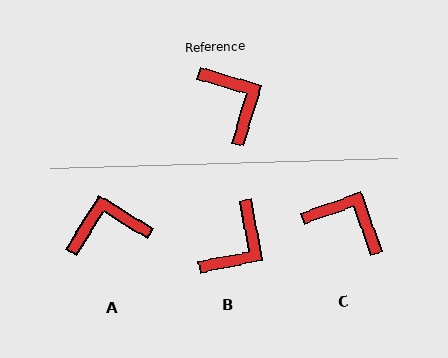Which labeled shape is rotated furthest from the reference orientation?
A, about 75 degrees away.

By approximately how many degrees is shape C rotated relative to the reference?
Approximately 36 degrees counter-clockwise.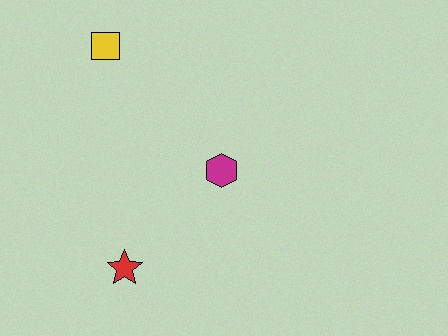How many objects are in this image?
There are 3 objects.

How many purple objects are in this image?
There are no purple objects.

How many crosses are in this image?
There are no crosses.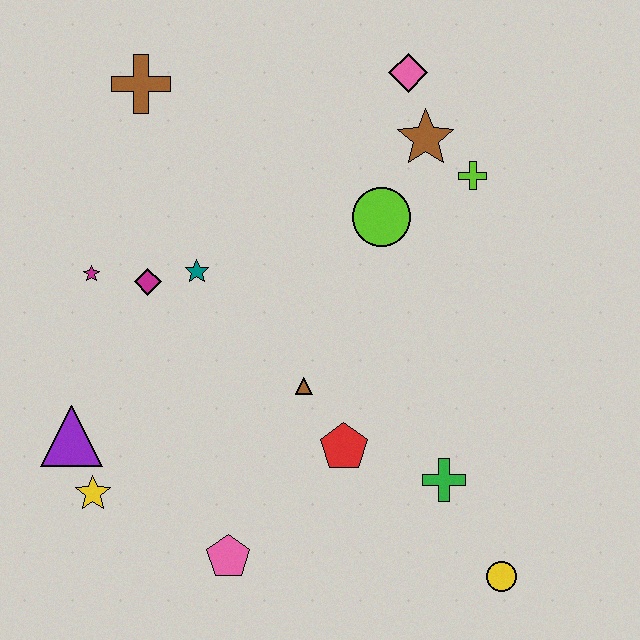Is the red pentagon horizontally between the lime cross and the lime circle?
No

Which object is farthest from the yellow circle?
The brown cross is farthest from the yellow circle.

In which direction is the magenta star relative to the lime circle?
The magenta star is to the left of the lime circle.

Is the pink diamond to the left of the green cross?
Yes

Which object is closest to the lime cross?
The brown star is closest to the lime cross.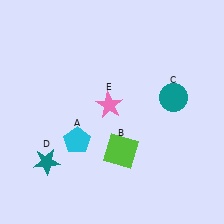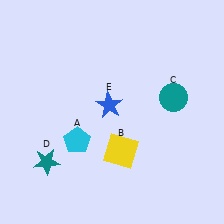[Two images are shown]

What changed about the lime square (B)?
In Image 1, B is lime. In Image 2, it changed to yellow.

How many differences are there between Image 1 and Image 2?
There are 2 differences between the two images.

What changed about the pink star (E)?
In Image 1, E is pink. In Image 2, it changed to blue.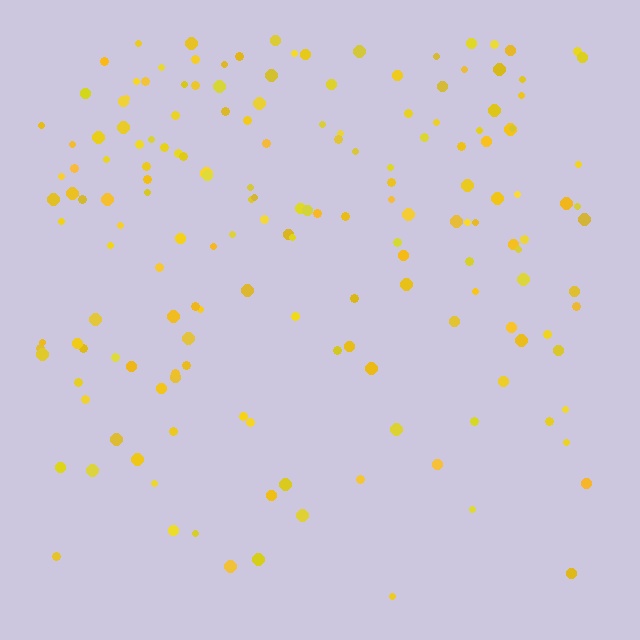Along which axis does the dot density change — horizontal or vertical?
Vertical.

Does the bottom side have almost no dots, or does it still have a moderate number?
Still a moderate number, just noticeably fewer than the top.